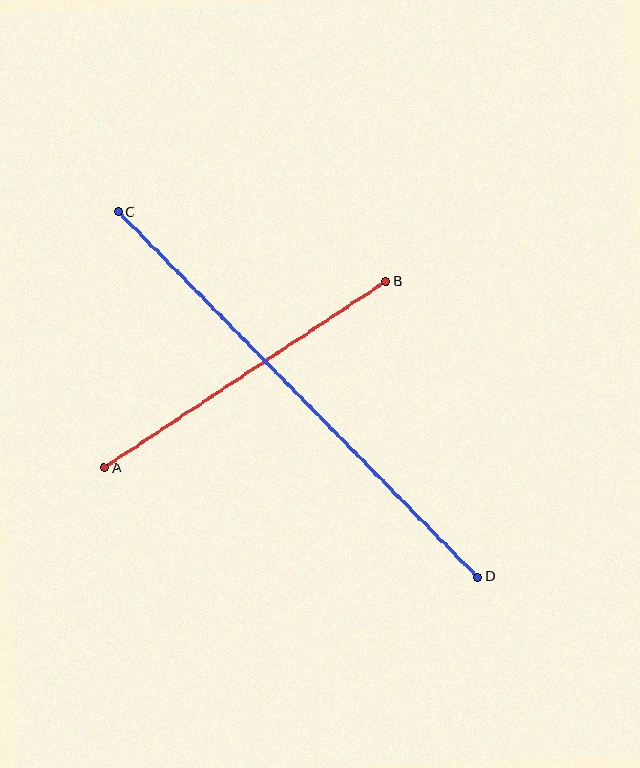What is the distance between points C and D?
The distance is approximately 512 pixels.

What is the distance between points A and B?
The distance is approximately 338 pixels.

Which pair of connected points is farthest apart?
Points C and D are farthest apart.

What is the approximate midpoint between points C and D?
The midpoint is at approximately (298, 394) pixels.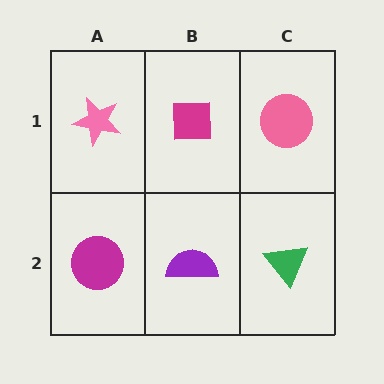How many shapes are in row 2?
3 shapes.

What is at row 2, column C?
A green triangle.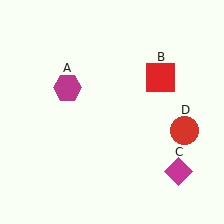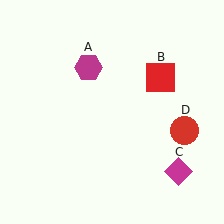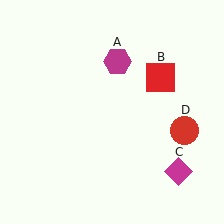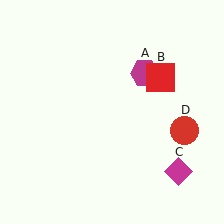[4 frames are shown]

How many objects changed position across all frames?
1 object changed position: magenta hexagon (object A).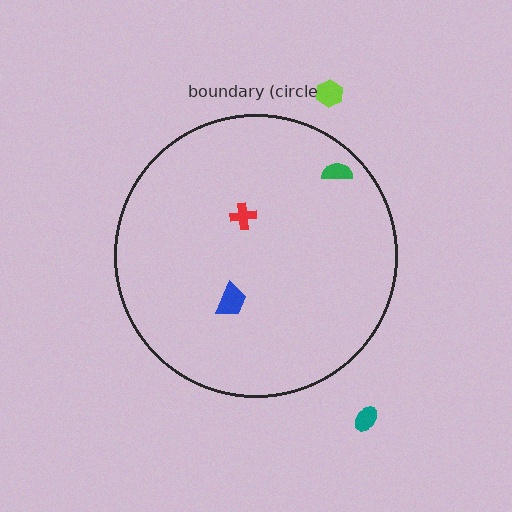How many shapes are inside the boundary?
3 inside, 2 outside.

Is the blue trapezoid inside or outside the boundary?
Inside.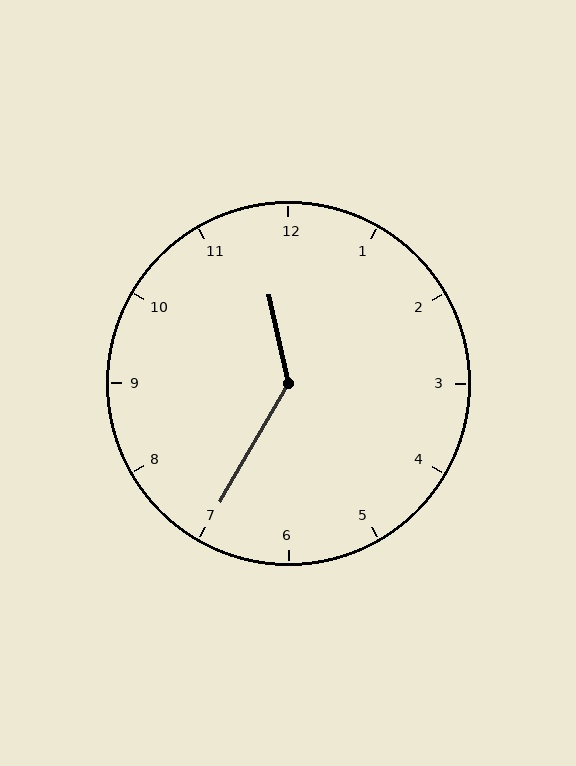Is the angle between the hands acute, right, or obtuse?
It is obtuse.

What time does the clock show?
11:35.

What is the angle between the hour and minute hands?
Approximately 138 degrees.